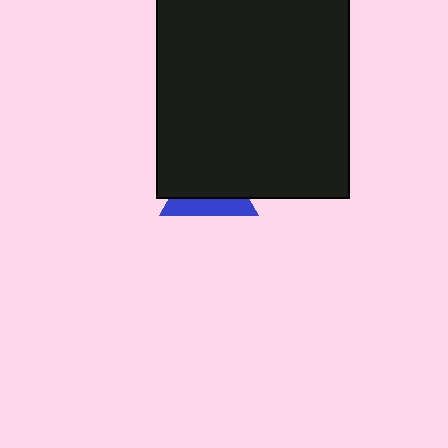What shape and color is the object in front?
The object in front is a black rectangle.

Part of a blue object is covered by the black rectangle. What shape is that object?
It is a triangle.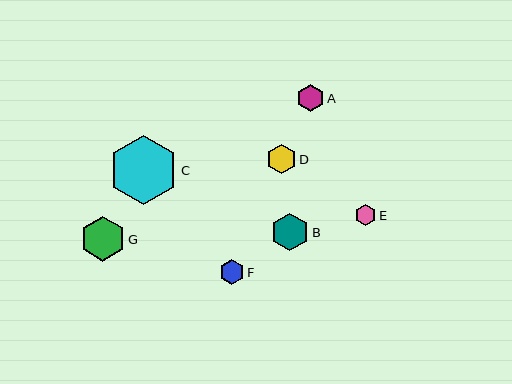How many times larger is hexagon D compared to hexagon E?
Hexagon D is approximately 1.4 times the size of hexagon E.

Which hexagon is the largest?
Hexagon C is the largest with a size of approximately 70 pixels.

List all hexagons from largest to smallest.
From largest to smallest: C, G, B, D, A, F, E.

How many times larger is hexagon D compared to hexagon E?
Hexagon D is approximately 1.4 times the size of hexagon E.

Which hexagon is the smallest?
Hexagon E is the smallest with a size of approximately 21 pixels.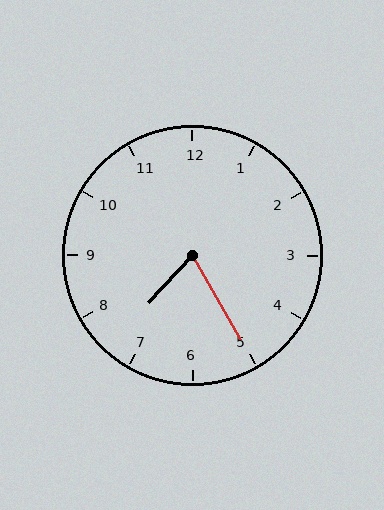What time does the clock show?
7:25.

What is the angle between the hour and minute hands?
Approximately 72 degrees.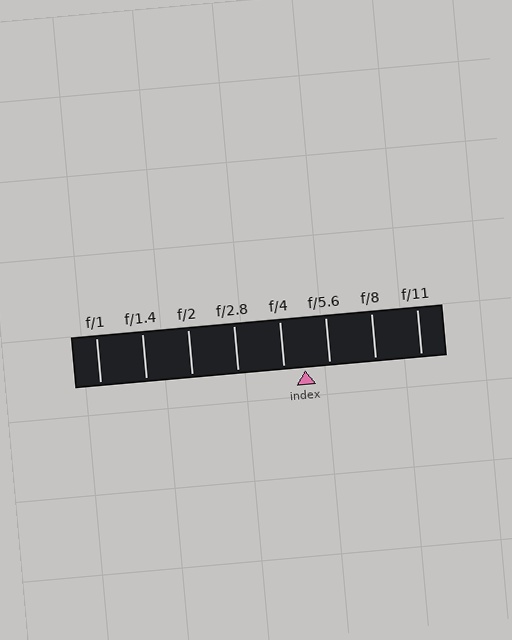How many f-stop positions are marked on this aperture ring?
There are 8 f-stop positions marked.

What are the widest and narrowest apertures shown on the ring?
The widest aperture shown is f/1 and the narrowest is f/11.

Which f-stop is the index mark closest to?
The index mark is closest to f/4.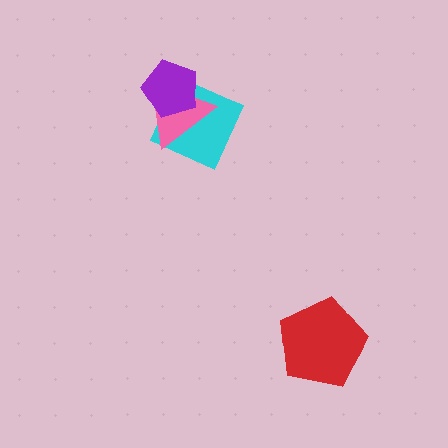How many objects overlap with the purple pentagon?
2 objects overlap with the purple pentagon.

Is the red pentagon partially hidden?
No, no other shape covers it.